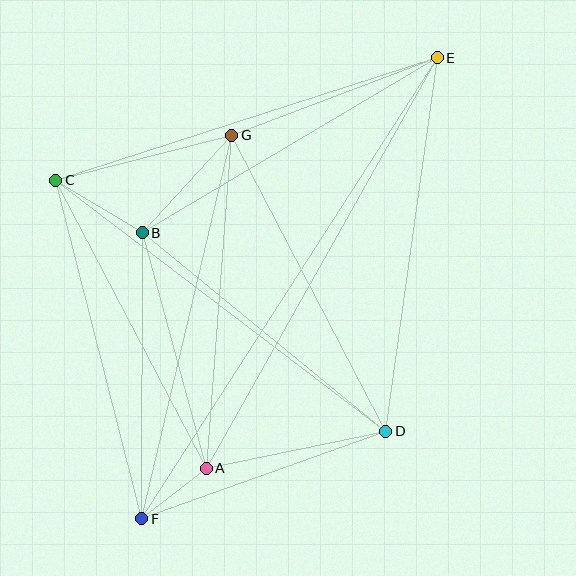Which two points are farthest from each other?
Points E and F are farthest from each other.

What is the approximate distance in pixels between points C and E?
The distance between C and E is approximately 401 pixels.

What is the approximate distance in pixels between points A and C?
The distance between A and C is approximately 325 pixels.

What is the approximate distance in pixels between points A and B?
The distance between A and B is approximately 244 pixels.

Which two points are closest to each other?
Points A and F are closest to each other.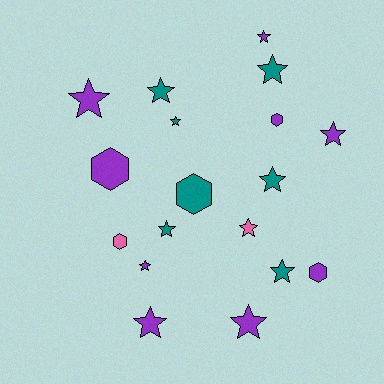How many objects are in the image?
There are 18 objects.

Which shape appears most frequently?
Star, with 13 objects.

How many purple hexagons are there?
There are 3 purple hexagons.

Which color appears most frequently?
Purple, with 9 objects.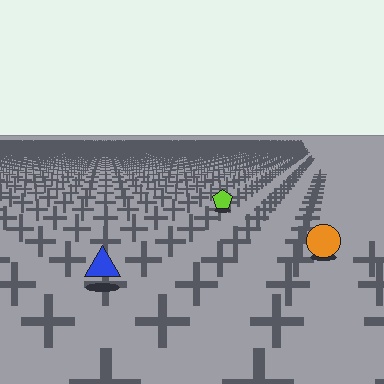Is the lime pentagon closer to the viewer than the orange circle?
No. The orange circle is closer — you can tell from the texture gradient: the ground texture is coarser near it.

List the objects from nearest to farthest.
From nearest to farthest: the blue triangle, the orange circle, the lime pentagon.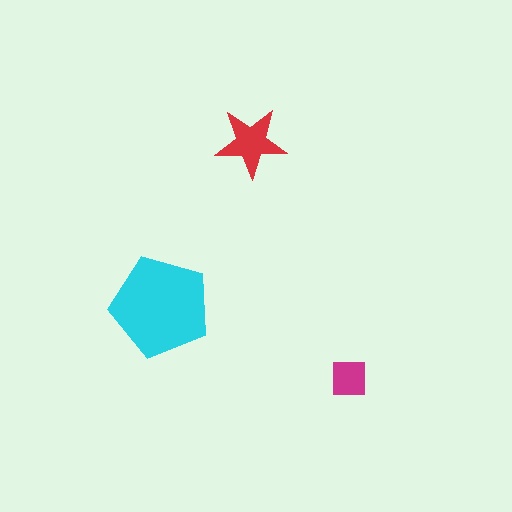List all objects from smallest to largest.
The magenta square, the red star, the cyan pentagon.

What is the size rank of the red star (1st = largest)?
2nd.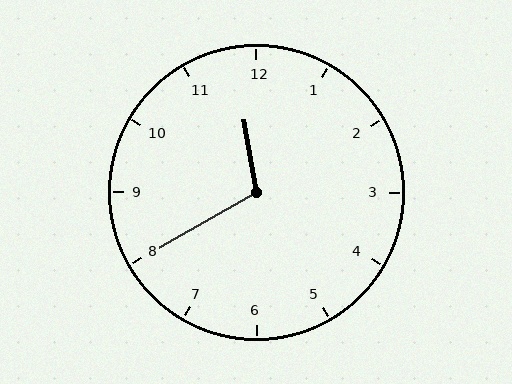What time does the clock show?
11:40.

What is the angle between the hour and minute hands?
Approximately 110 degrees.